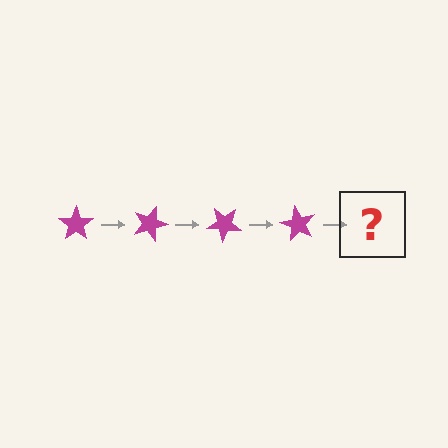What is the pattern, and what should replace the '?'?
The pattern is that the star rotates 20 degrees each step. The '?' should be a magenta star rotated 80 degrees.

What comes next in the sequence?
The next element should be a magenta star rotated 80 degrees.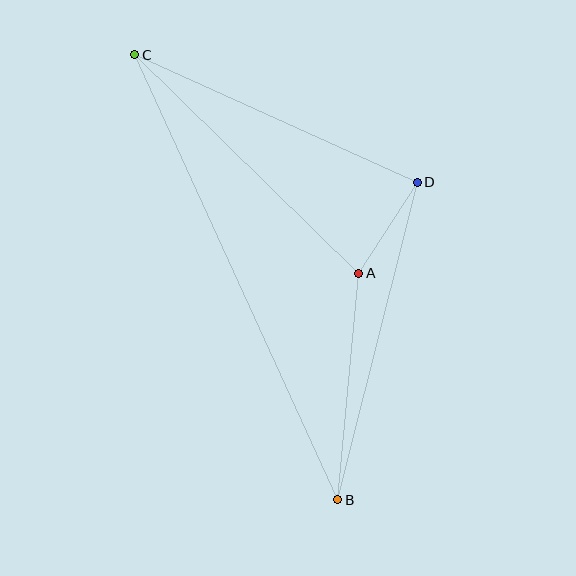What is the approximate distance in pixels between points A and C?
The distance between A and C is approximately 313 pixels.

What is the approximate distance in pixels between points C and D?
The distance between C and D is approximately 310 pixels.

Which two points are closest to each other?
Points A and D are closest to each other.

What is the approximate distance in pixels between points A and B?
The distance between A and B is approximately 228 pixels.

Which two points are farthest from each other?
Points B and C are farthest from each other.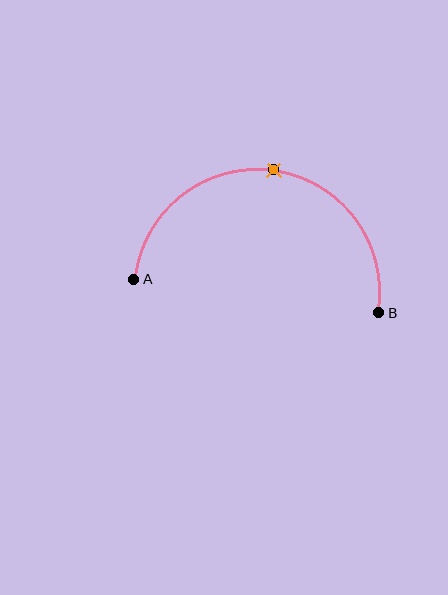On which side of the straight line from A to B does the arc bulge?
The arc bulges above the straight line connecting A and B.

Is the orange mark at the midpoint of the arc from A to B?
Yes. The orange mark lies on the arc at equal arc-length from both A and B — it is the arc midpoint.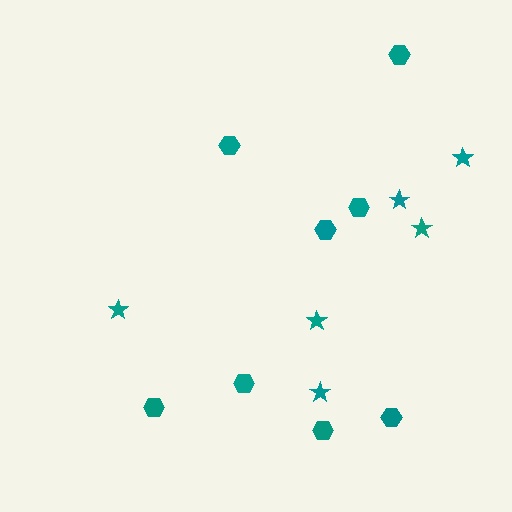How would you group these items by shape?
There are 2 groups: one group of hexagons (8) and one group of stars (6).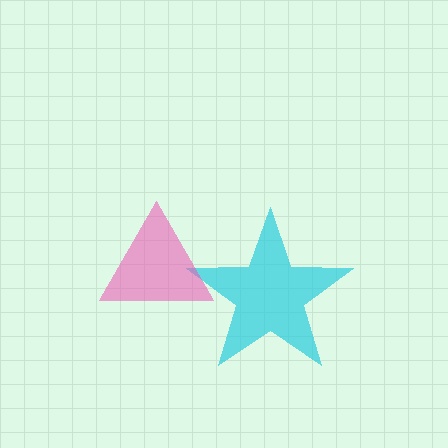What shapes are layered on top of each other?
The layered shapes are: a cyan star, a pink triangle.